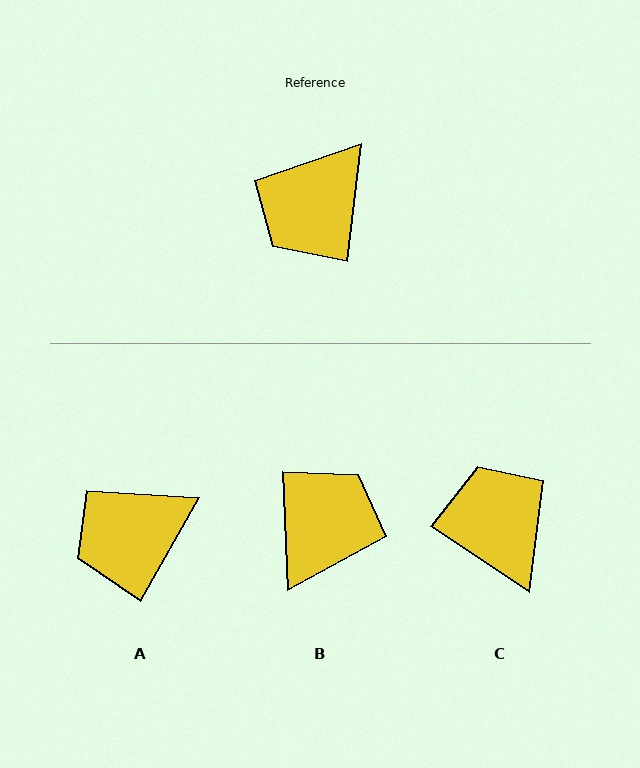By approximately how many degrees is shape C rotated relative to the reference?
Approximately 117 degrees clockwise.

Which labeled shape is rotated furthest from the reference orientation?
B, about 171 degrees away.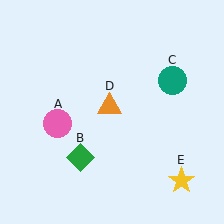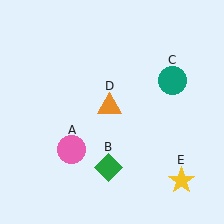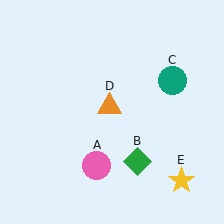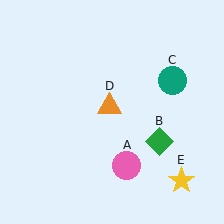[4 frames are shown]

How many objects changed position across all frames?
2 objects changed position: pink circle (object A), green diamond (object B).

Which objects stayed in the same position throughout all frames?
Teal circle (object C) and orange triangle (object D) and yellow star (object E) remained stationary.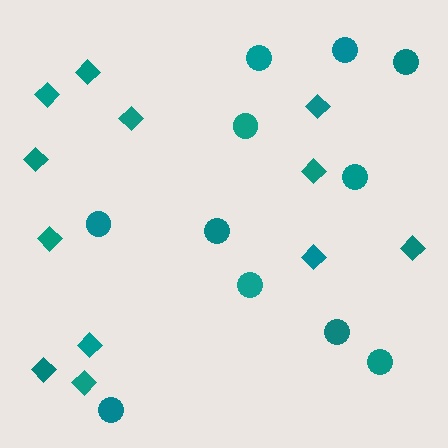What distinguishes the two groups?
There are 2 groups: one group of circles (11) and one group of diamonds (12).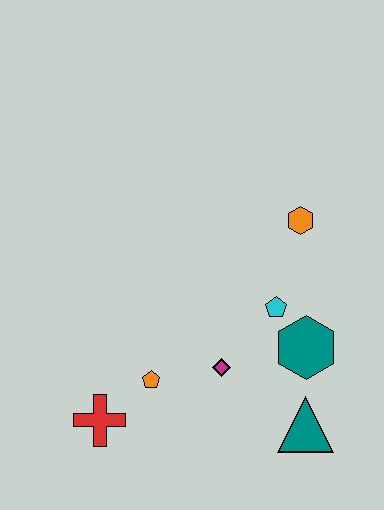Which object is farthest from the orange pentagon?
The orange hexagon is farthest from the orange pentagon.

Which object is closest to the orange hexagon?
The cyan pentagon is closest to the orange hexagon.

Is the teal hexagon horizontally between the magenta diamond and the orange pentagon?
No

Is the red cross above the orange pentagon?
No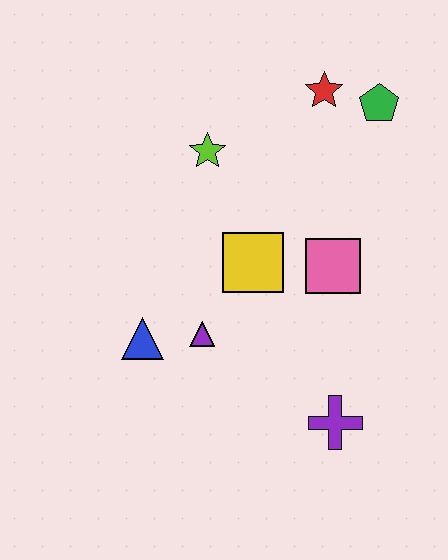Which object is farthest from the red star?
The purple cross is farthest from the red star.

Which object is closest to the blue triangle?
The purple triangle is closest to the blue triangle.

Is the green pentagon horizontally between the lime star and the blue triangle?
No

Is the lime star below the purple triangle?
No